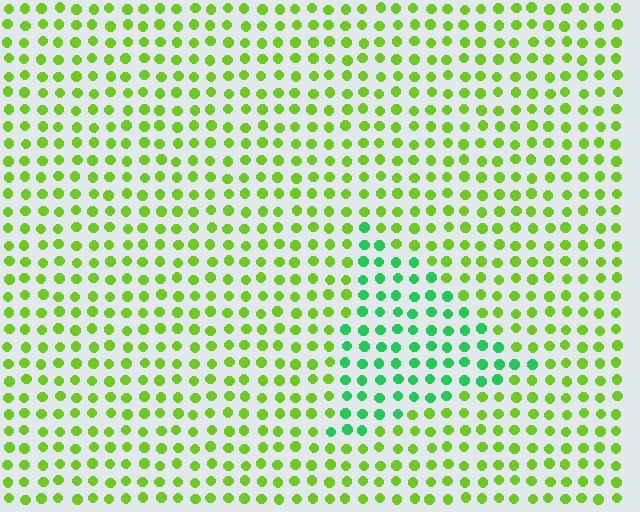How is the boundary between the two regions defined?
The boundary is defined purely by a slight shift in hue (about 46 degrees). Spacing, size, and orientation are identical on both sides.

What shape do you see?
I see a triangle.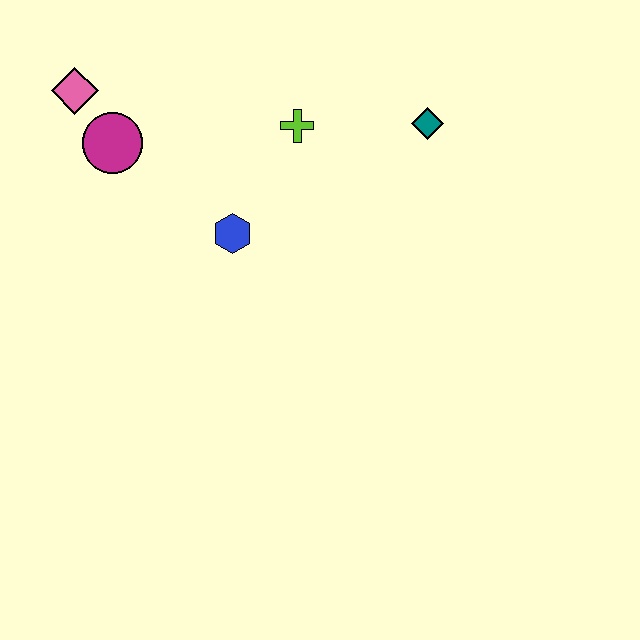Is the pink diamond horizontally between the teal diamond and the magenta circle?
No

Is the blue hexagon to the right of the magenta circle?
Yes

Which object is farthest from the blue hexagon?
The teal diamond is farthest from the blue hexagon.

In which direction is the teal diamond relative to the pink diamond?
The teal diamond is to the right of the pink diamond.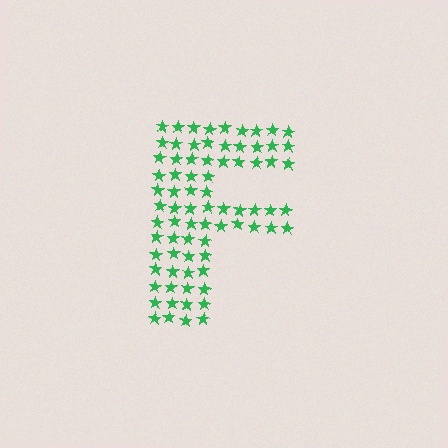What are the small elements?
The small elements are stars.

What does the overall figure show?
The overall figure shows the letter F.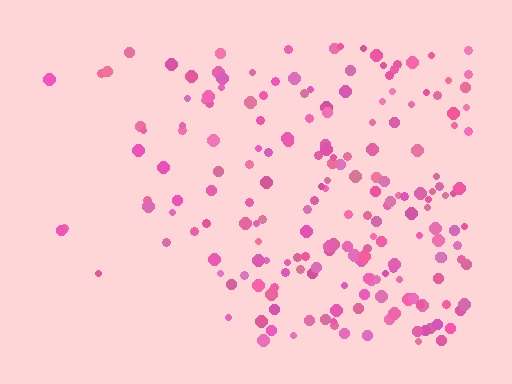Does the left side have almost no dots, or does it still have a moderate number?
Still a moderate number, just noticeably fewer than the right.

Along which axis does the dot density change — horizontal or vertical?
Horizontal.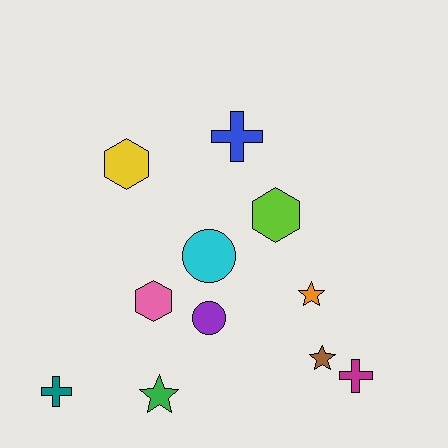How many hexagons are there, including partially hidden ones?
There are 3 hexagons.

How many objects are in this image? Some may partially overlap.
There are 11 objects.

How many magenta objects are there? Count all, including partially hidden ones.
There is 1 magenta object.